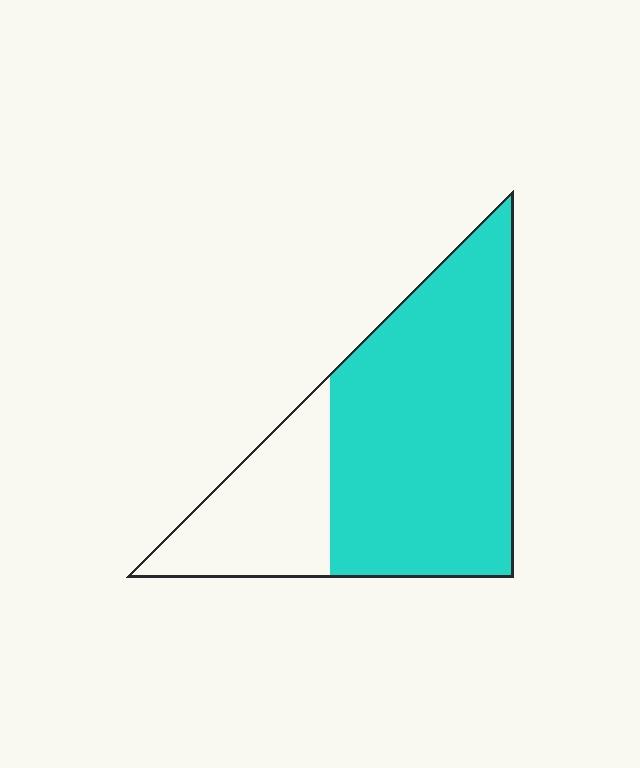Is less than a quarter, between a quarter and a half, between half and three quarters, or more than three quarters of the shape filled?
Between half and three quarters.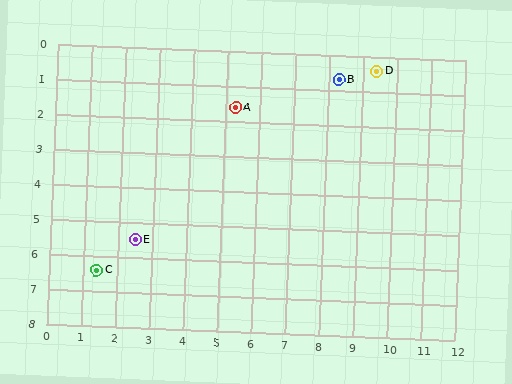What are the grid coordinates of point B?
Point B is at approximately (8.3, 0.7).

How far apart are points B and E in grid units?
Points B and E are about 7.5 grid units apart.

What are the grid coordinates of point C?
Point C is at approximately (1.4, 6.4).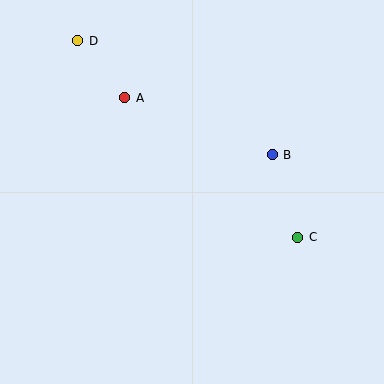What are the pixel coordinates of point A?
Point A is at (125, 98).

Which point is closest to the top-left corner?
Point D is closest to the top-left corner.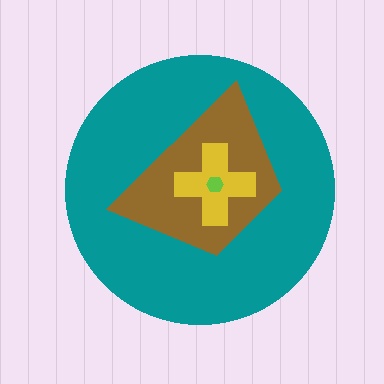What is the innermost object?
The lime hexagon.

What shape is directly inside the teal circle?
The brown trapezoid.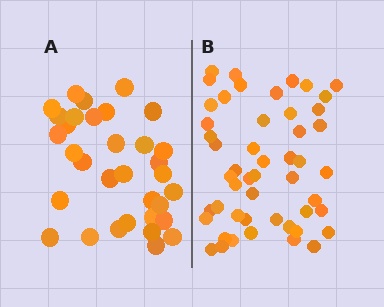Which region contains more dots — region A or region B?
Region B (the right region) has more dots.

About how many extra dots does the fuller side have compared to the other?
Region B has approximately 15 more dots than region A.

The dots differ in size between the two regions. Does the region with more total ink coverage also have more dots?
No. Region A has more total ink coverage because its dots are larger, but region B actually contains more individual dots. Total area can be misleading — the number of items is what matters here.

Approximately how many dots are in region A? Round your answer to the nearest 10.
About 30 dots. (The exact count is 33, which rounds to 30.)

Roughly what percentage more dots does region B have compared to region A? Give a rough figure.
About 50% more.